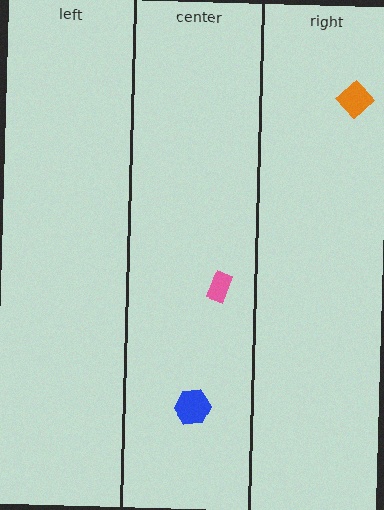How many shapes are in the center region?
2.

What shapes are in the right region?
The orange diamond.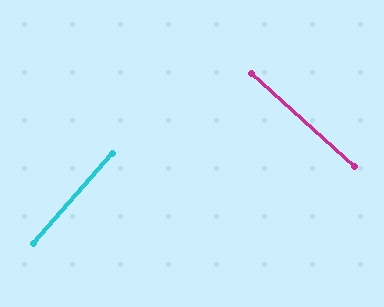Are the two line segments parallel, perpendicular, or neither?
Perpendicular — they meet at approximately 89°.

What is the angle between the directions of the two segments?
Approximately 89 degrees.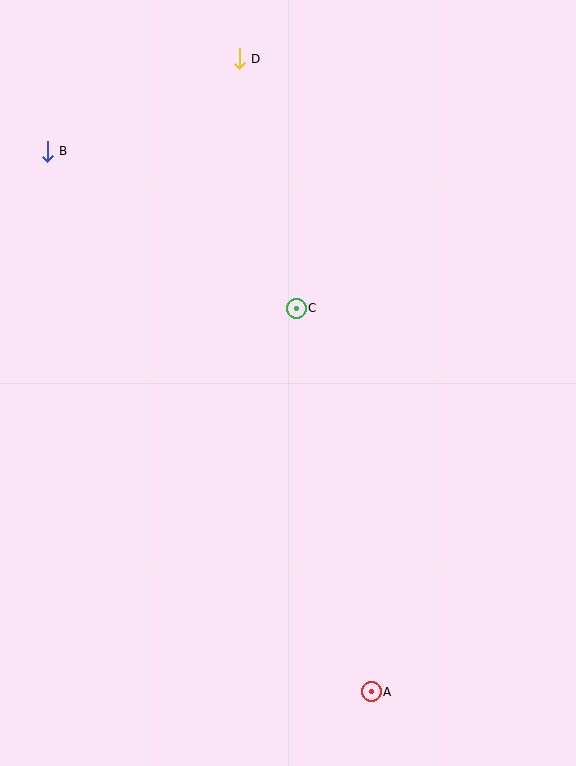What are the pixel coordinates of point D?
Point D is at (239, 59).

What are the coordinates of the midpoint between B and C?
The midpoint between B and C is at (172, 230).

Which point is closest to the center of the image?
Point C at (296, 308) is closest to the center.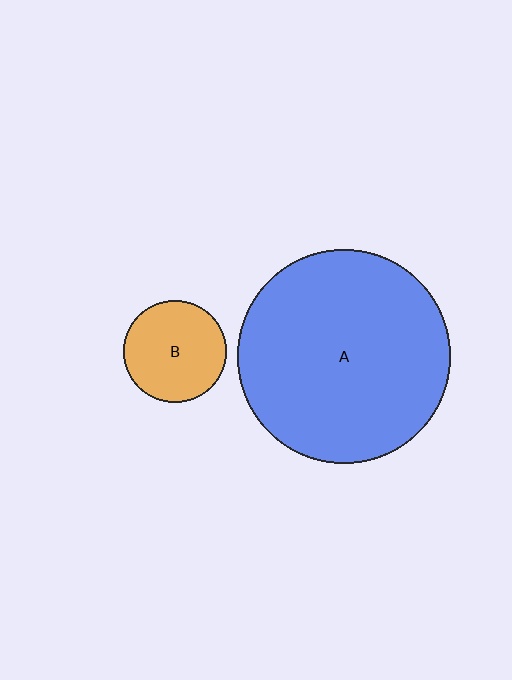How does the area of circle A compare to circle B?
Approximately 4.3 times.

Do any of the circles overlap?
No, none of the circles overlap.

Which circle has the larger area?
Circle A (blue).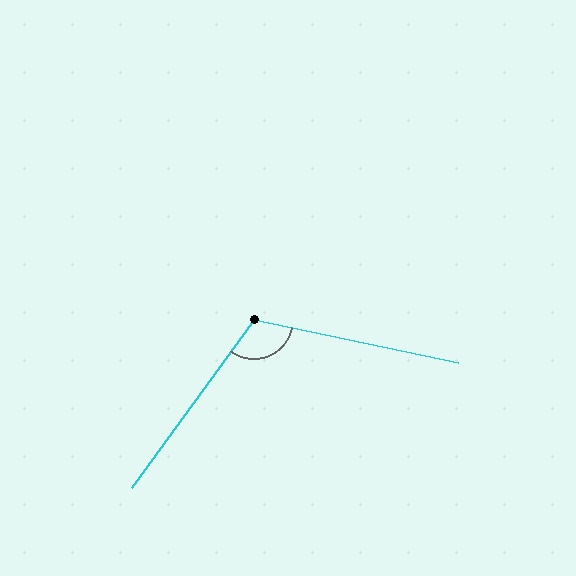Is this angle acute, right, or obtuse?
It is obtuse.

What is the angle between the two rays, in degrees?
Approximately 114 degrees.